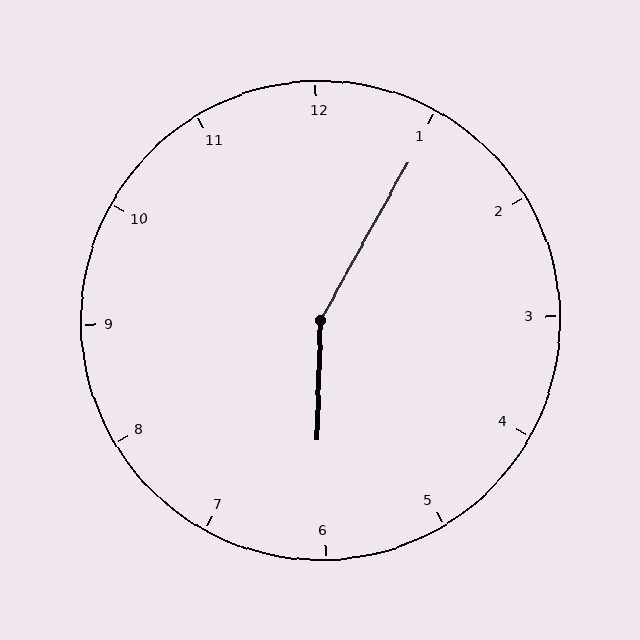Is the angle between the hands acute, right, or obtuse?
It is obtuse.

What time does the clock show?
6:05.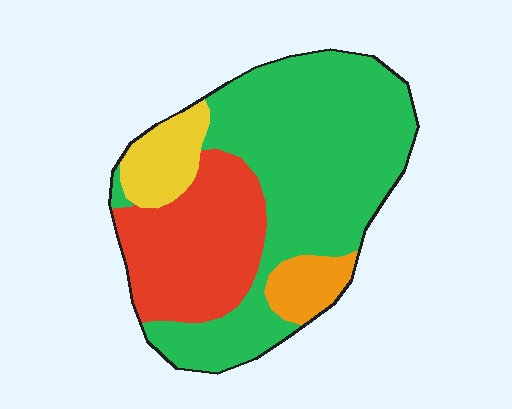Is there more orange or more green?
Green.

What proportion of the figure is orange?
Orange takes up about one tenth (1/10) of the figure.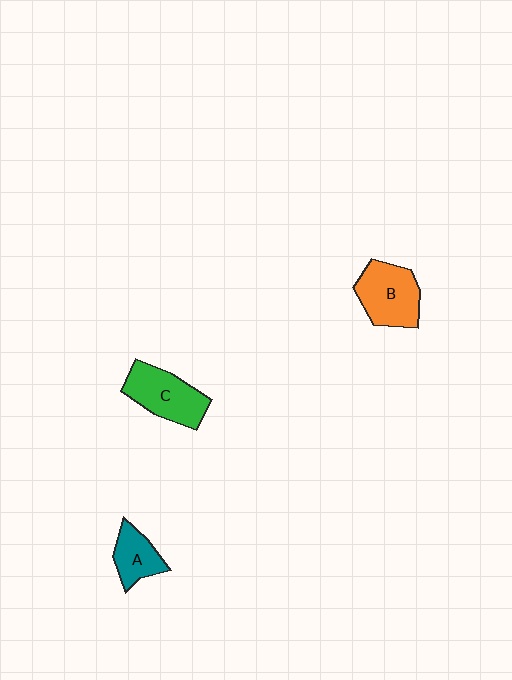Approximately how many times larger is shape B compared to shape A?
Approximately 1.6 times.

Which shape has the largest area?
Shape B (orange).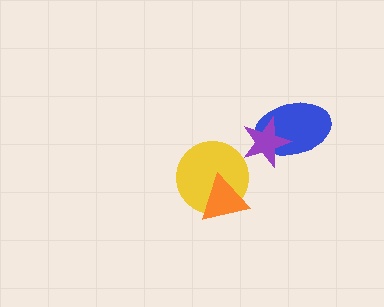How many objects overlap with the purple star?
1 object overlaps with the purple star.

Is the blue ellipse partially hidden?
Yes, it is partially covered by another shape.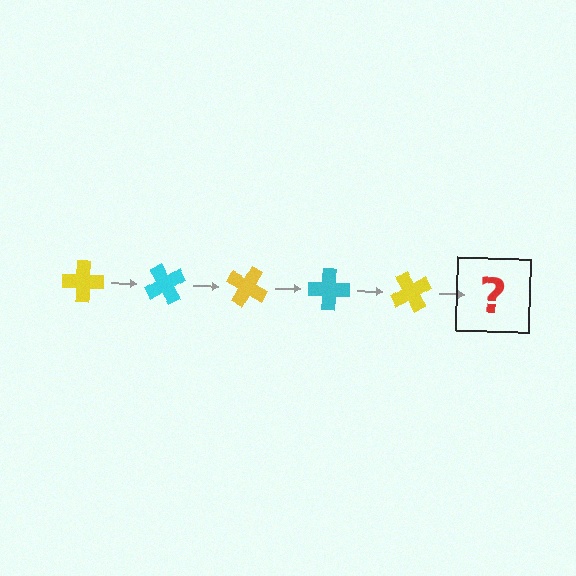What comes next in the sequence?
The next element should be a cyan cross, rotated 300 degrees from the start.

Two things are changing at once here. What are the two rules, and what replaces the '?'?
The two rules are that it rotates 60 degrees each step and the color cycles through yellow and cyan. The '?' should be a cyan cross, rotated 300 degrees from the start.